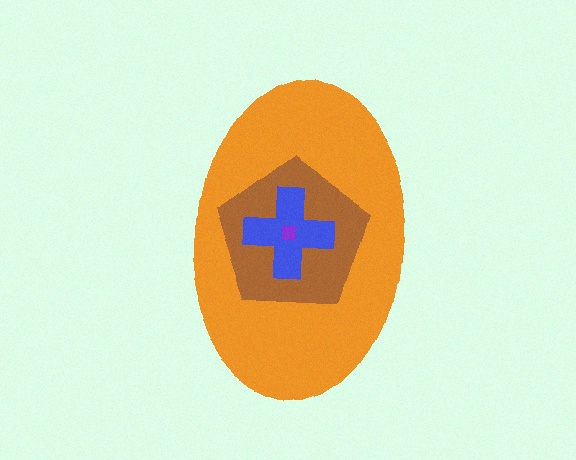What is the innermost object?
The purple square.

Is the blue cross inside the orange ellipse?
Yes.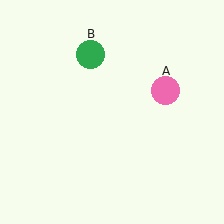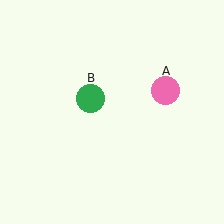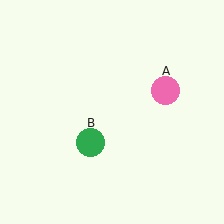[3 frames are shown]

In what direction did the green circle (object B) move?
The green circle (object B) moved down.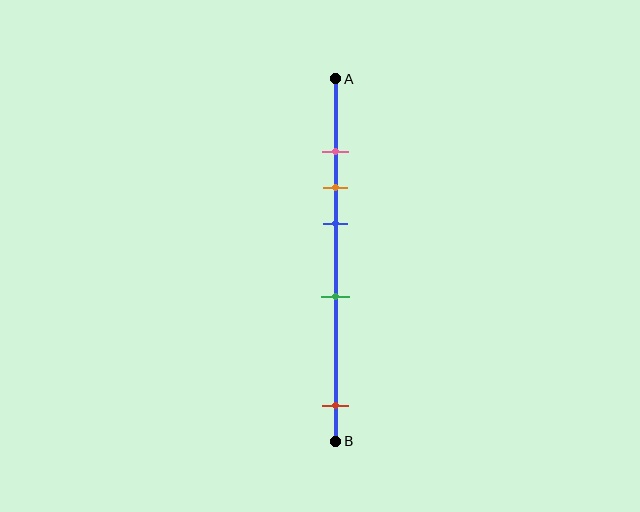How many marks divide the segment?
There are 5 marks dividing the segment.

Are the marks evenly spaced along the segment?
No, the marks are not evenly spaced.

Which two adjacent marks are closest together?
The pink and orange marks are the closest adjacent pair.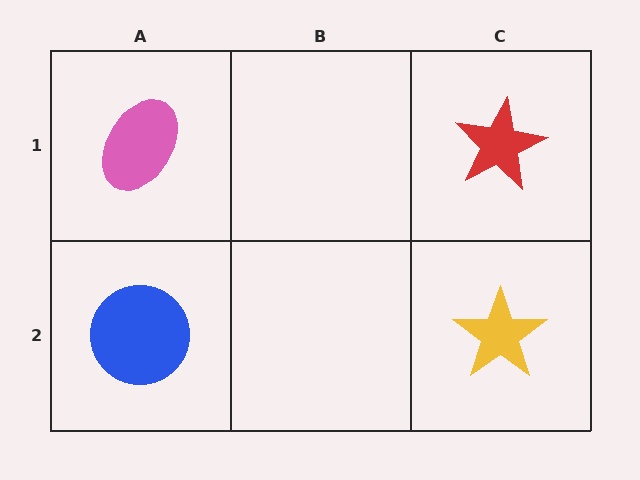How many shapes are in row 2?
2 shapes.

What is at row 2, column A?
A blue circle.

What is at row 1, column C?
A red star.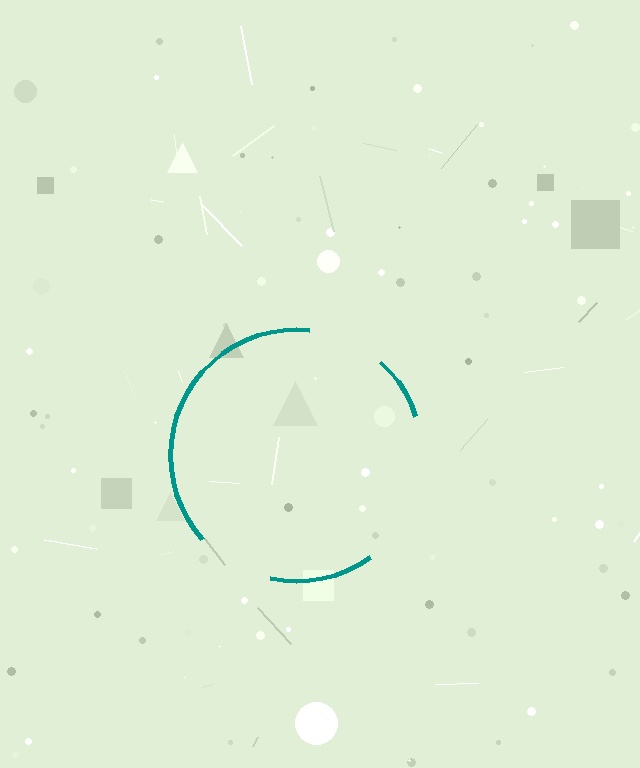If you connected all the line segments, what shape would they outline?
They would outline a circle.